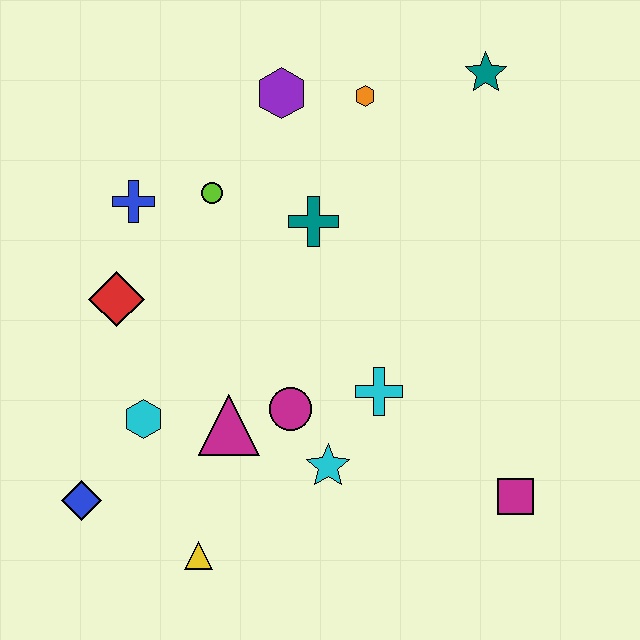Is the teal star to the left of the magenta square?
Yes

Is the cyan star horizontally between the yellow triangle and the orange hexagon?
Yes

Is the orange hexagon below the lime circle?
No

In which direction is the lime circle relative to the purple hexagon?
The lime circle is below the purple hexagon.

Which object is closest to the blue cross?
The lime circle is closest to the blue cross.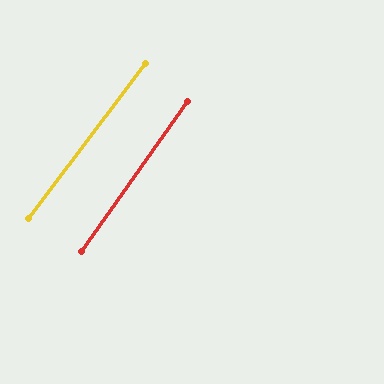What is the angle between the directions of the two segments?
Approximately 2 degrees.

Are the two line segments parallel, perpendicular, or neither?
Parallel — their directions differ by only 1.8°.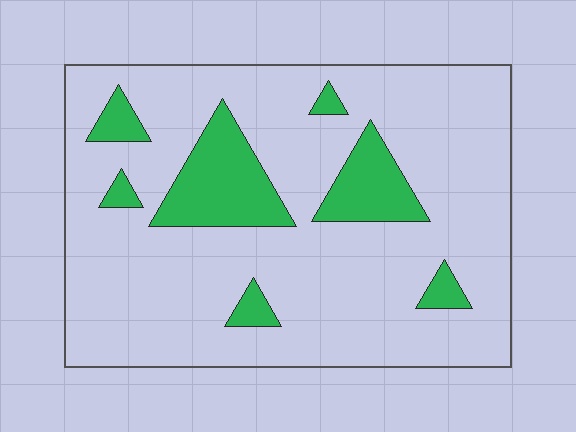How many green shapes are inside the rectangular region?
7.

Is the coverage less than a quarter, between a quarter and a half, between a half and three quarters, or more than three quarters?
Less than a quarter.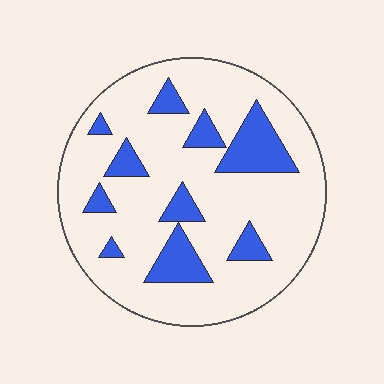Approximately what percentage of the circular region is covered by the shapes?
Approximately 20%.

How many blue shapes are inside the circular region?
10.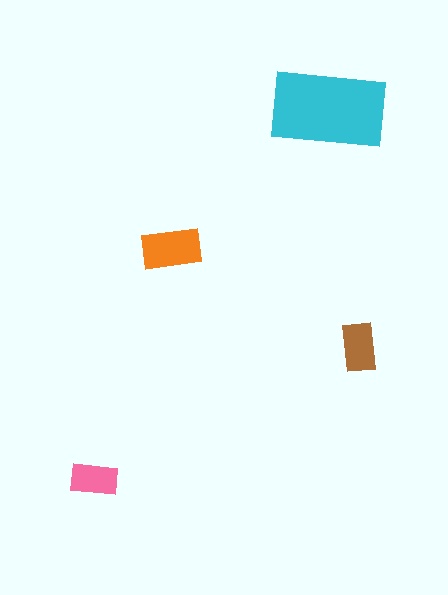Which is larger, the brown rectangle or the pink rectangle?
The brown one.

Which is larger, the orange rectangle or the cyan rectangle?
The cyan one.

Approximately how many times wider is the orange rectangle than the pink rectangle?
About 1.5 times wider.